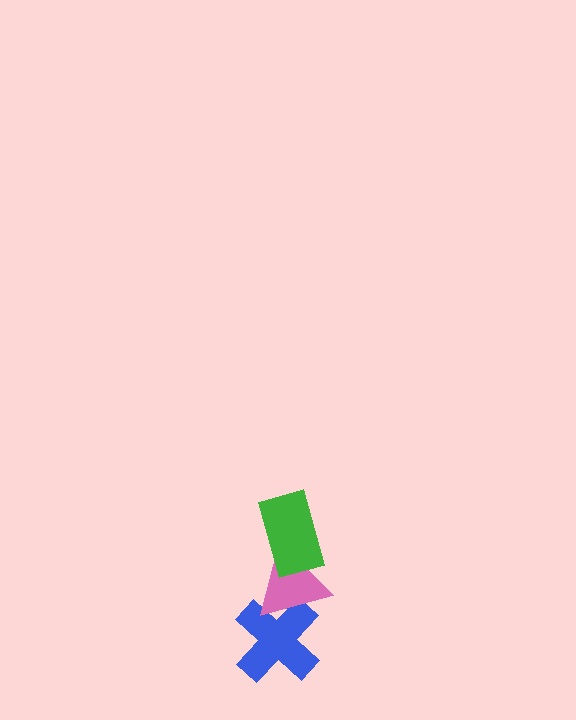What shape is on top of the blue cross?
The pink triangle is on top of the blue cross.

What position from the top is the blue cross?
The blue cross is 3rd from the top.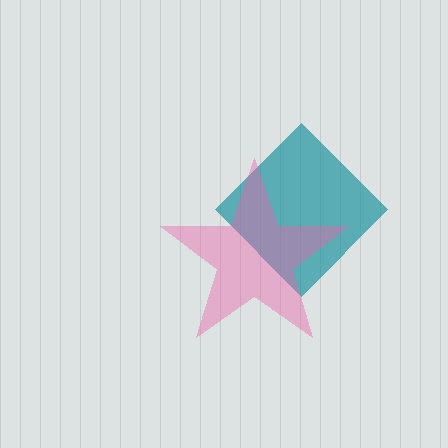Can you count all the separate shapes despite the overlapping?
Yes, there are 2 separate shapes.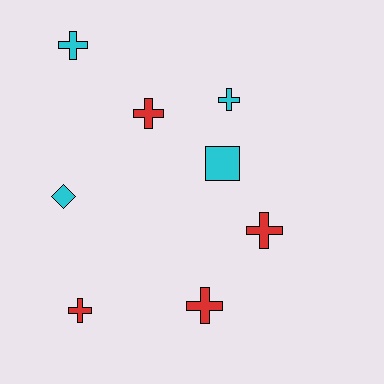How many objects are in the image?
There are 8 objects.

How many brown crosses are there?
There are no brown crosses.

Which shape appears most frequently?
Cross, with 6 objects.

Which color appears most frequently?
Red, with 4 objects.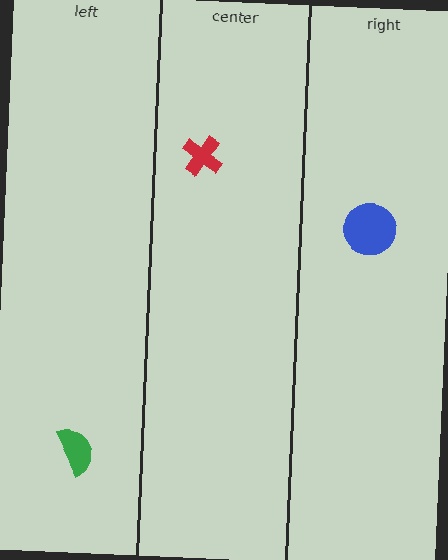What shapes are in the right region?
The blue circle.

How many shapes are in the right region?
1.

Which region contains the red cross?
The center region.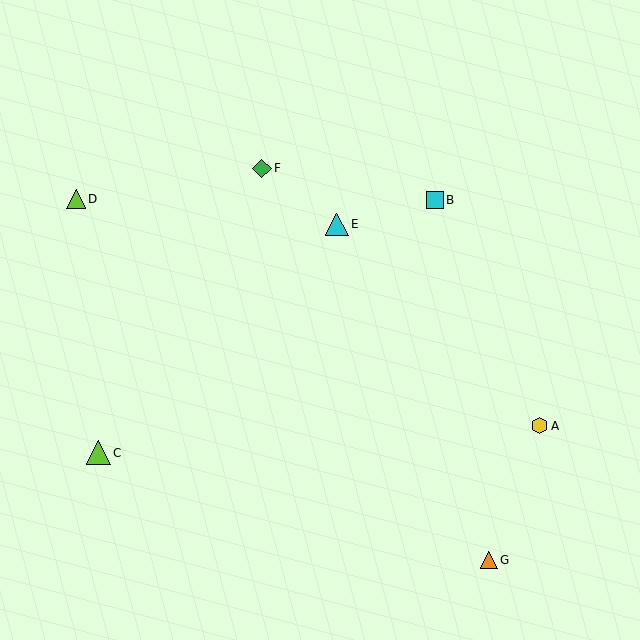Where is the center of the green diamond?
The center of the green diamond is at (262, 168).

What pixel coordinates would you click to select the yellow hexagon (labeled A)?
Click at (540, 426) to select the yellow hexagon A.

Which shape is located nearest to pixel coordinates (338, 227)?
The cyan triangle (labeled E) at (337, 224) is nearest to that location.